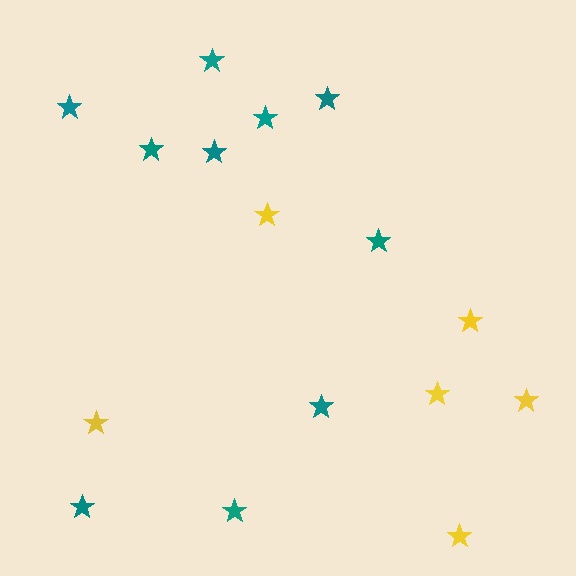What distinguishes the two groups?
There are 2 groups: one group of teal stars (10) and one group of yellow stars (6).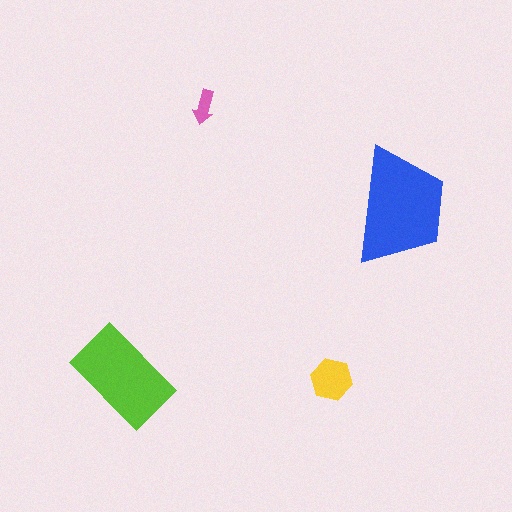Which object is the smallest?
The pink arrow.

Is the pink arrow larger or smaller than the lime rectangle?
Smaller.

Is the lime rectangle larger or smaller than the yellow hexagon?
Larger.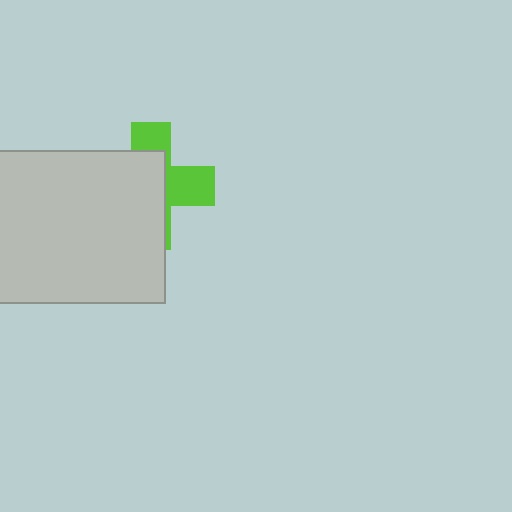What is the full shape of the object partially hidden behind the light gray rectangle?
The partially hidden object is a lime cross.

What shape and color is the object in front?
The object in front is a light gray rectangle.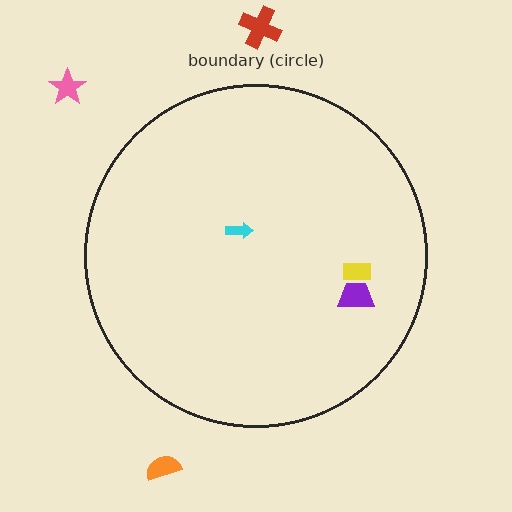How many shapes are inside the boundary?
3 inside, 3 outside.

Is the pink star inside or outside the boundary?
Outside.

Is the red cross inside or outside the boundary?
Outside.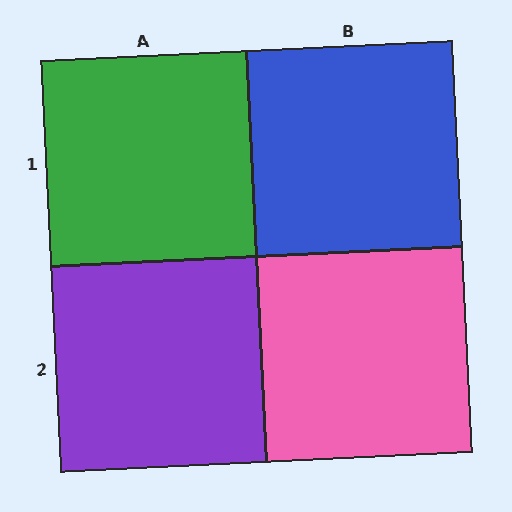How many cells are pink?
1 cell is pink.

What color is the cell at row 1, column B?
Blue.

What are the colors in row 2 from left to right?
Purple, pink.